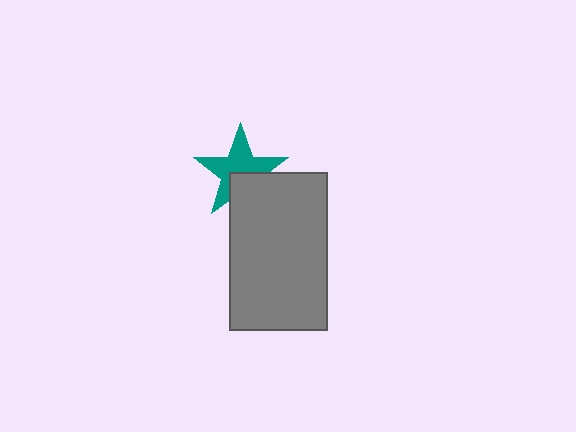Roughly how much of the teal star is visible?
Most of it is visible (roughly 66%).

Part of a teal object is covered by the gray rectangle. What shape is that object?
It is a star.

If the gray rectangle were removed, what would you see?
You would see the complete teal star.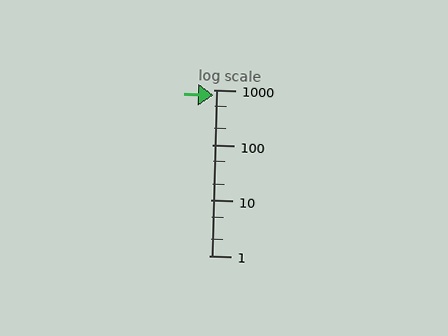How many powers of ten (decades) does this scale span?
The scale spans 3 decades, from 1 to 1000.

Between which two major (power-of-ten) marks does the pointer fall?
The pointer is between 100 and 1000.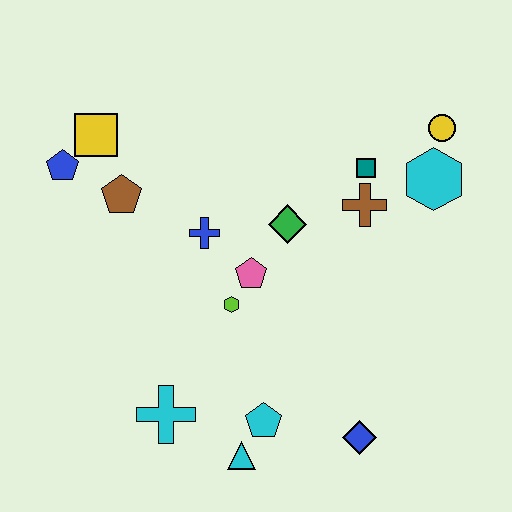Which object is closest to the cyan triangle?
The cyan pentagon is closest to the cyan triangle.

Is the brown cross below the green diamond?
No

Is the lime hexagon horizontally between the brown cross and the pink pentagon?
No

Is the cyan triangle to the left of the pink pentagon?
Yes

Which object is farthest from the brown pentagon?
The blue diamond is farthest from the brown pentagon.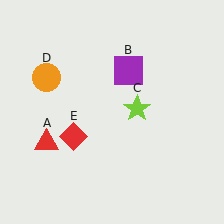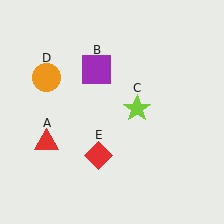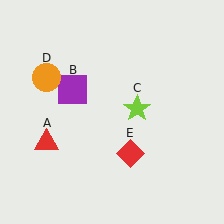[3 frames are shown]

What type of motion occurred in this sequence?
The purple square (object B), red diamond (object E) rotated counterclockwise around the center of the scene.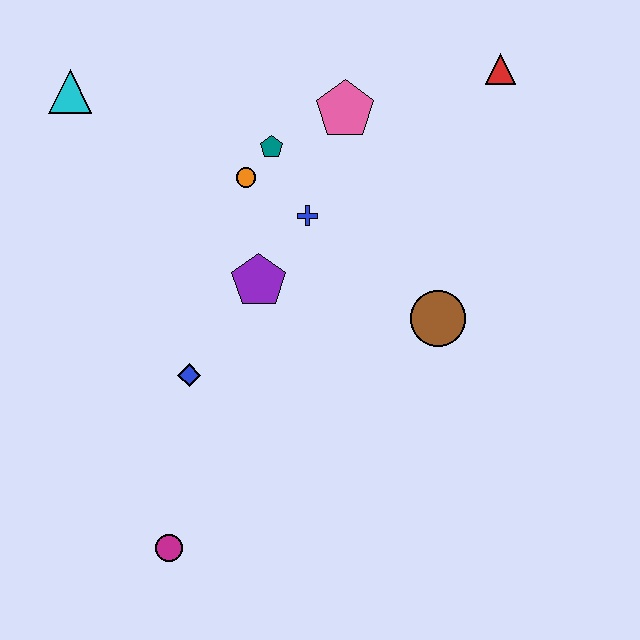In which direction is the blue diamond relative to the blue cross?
The blue diamond is below the blue cross.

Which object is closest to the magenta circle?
The blue diamond is closest to the magenta circle.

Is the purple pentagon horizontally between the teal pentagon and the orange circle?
Yes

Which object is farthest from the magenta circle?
The red triangle is farthest from the magenta circle.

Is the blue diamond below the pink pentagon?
Yes